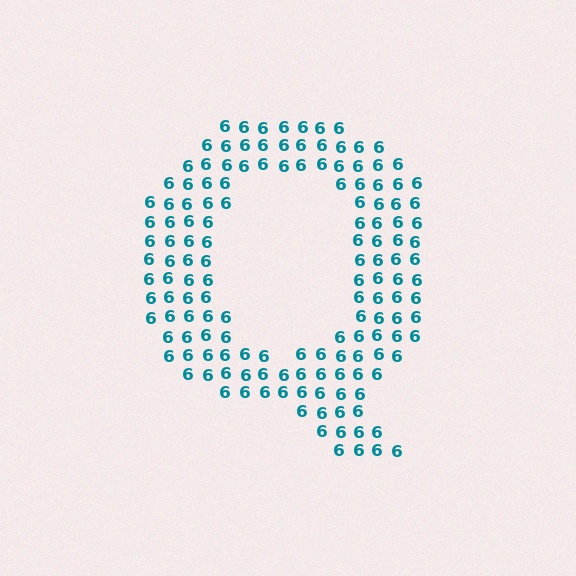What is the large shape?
The large shape is the letter Q.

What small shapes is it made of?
It is made of small digit 6's.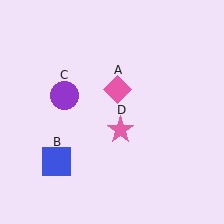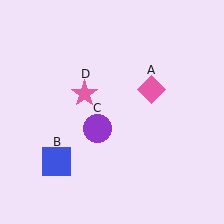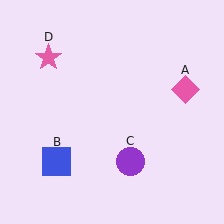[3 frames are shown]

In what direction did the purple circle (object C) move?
The purple circle (object C) moved down and to the right.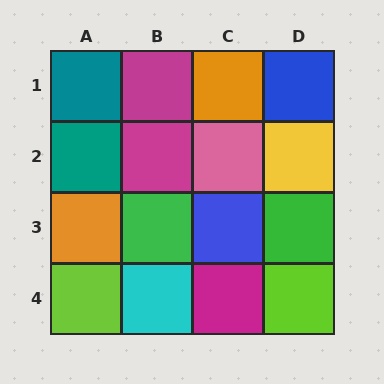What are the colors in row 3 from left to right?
Orange, green, blue, green.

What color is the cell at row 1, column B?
Magenta.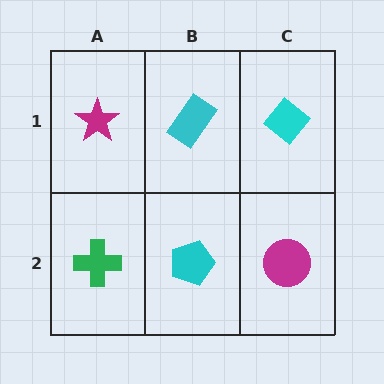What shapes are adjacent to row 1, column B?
A cyan pentagon (row 2, column B), a magenta star (row 1, column A), a cyan diamond (row 1, column C).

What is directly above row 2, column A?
A magenta star.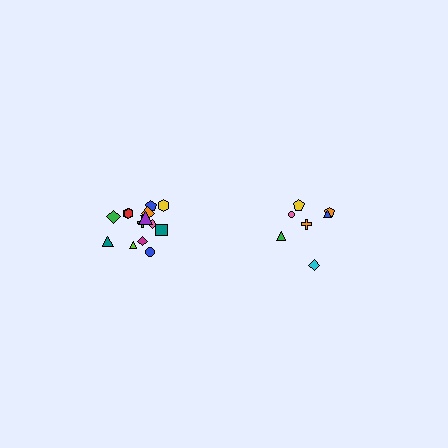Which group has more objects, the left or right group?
The left group.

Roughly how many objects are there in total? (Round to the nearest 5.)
Roughly 20 objects in total.